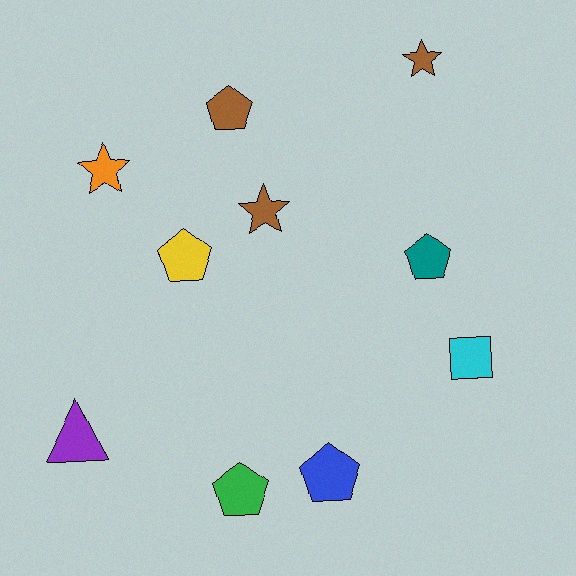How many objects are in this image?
There are 10 objects.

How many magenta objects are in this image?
There are no magenta objects.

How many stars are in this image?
There are 3 stars.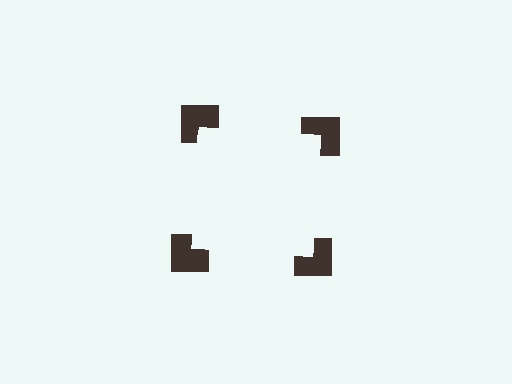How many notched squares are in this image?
There are 4 — one at each vertex of the illusory square.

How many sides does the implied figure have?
4 sides.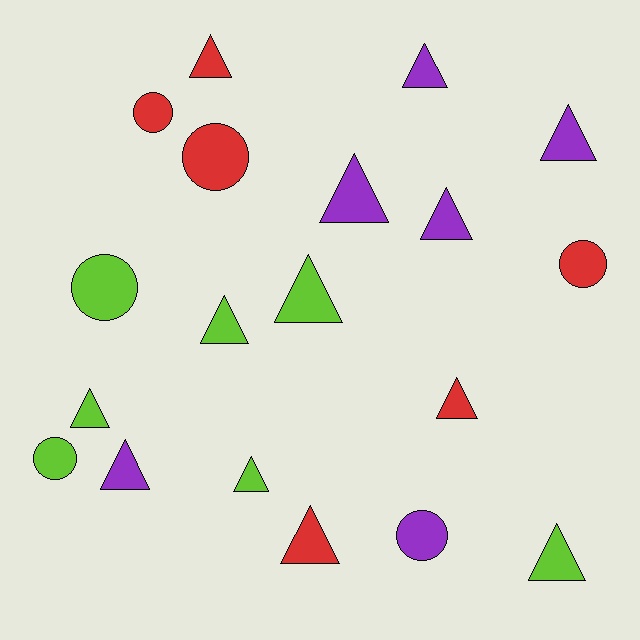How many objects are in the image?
There are 19 objects.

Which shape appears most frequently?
Triangle, with 13 objects.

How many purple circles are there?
There is 1 purple circle.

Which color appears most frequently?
Lime, with 7 objects.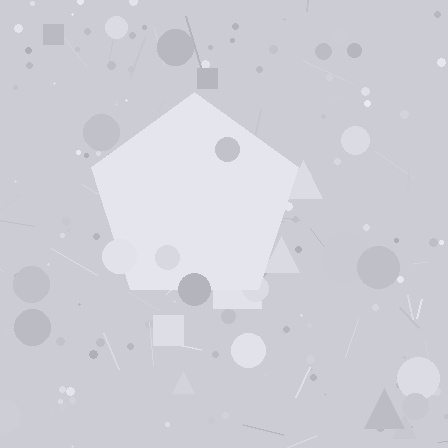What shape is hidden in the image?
A pentagon is hidden in the image.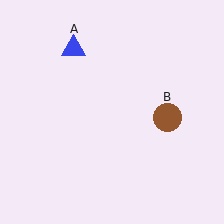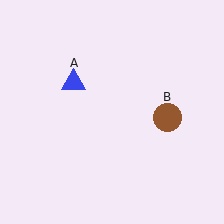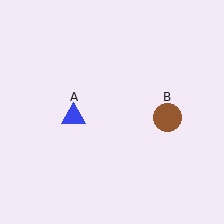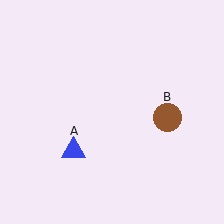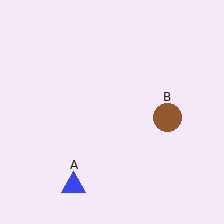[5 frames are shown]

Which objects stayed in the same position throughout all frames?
Brown circle (object B) remained stationary.